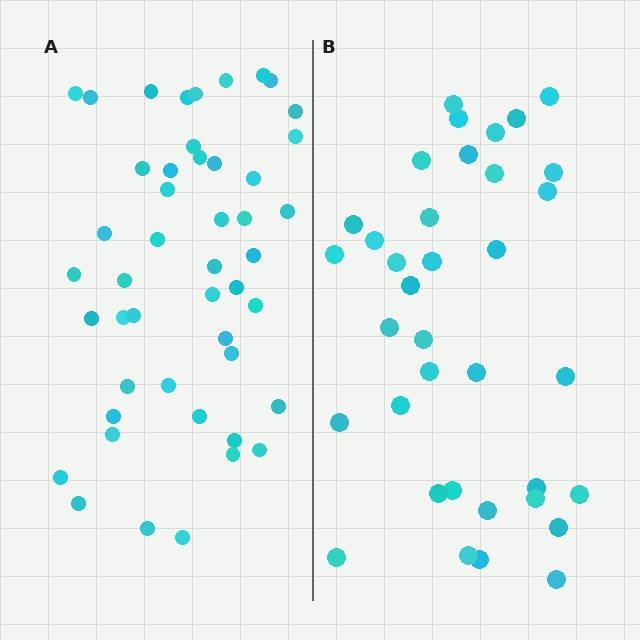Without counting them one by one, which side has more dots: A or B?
Region A (the left region) has more dots.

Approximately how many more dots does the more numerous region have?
Region A has roughly 12 or so more dots than region B.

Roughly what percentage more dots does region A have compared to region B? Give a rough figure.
About 30% more.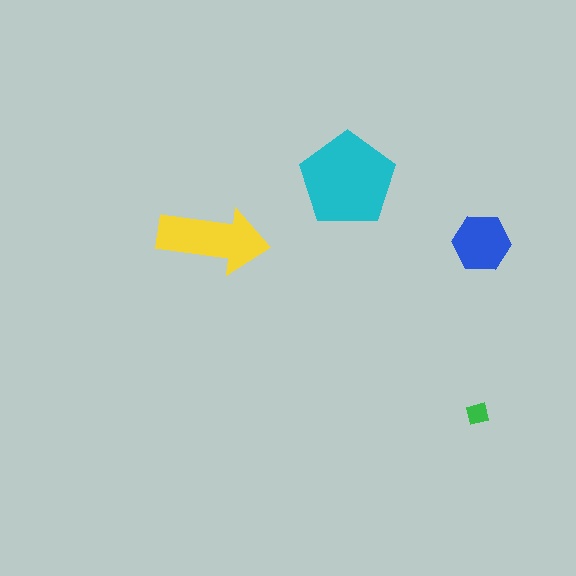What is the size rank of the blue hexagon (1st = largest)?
3rd.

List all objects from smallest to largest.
The green square, the blue hexagon, the yellow arrow, the cyan pentagon.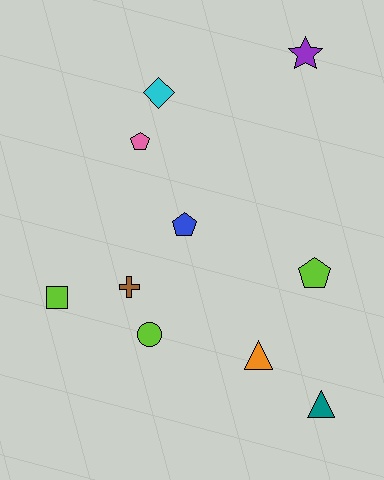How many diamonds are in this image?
There is 1 diamond.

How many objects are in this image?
There are 10 objects.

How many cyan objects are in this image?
There is 1 cyan object.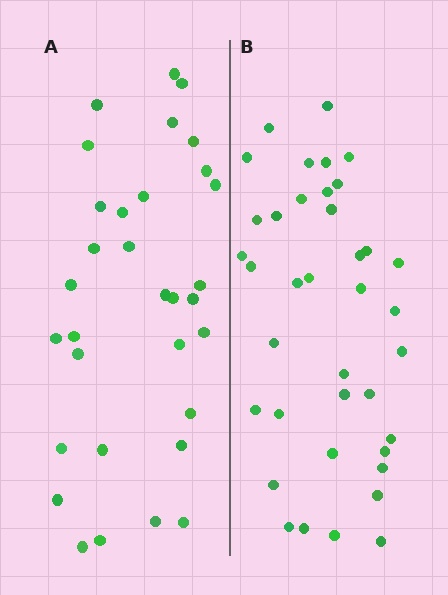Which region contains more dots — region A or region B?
Region B (the right region) has more dots.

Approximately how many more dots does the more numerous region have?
Region B has about 6 more dots than region A.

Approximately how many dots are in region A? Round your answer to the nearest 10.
About 30 dots. (The exact count is 32, which rounds to 30.)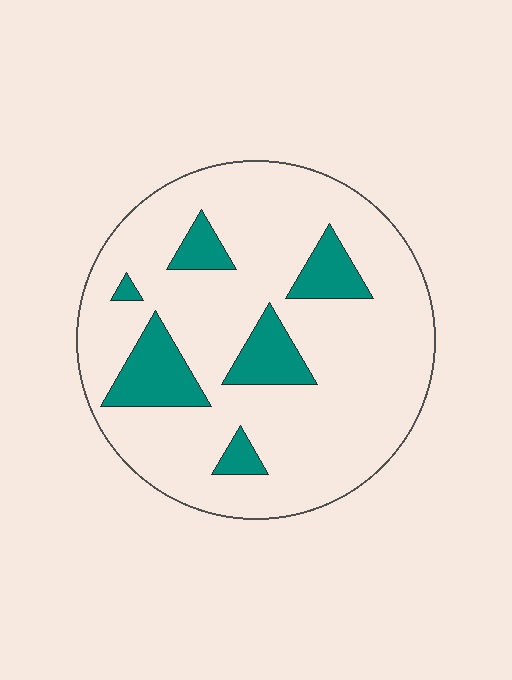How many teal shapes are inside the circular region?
6.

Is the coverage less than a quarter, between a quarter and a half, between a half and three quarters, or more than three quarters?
Less than a quarter.